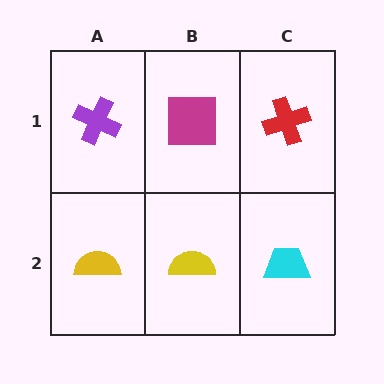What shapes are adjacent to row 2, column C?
A red cross (row 1, column C), a yellow semicircle (row 2, column B).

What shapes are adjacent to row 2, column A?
A purple cross (row 1, column A), a yellow semicircle (row 2, column B).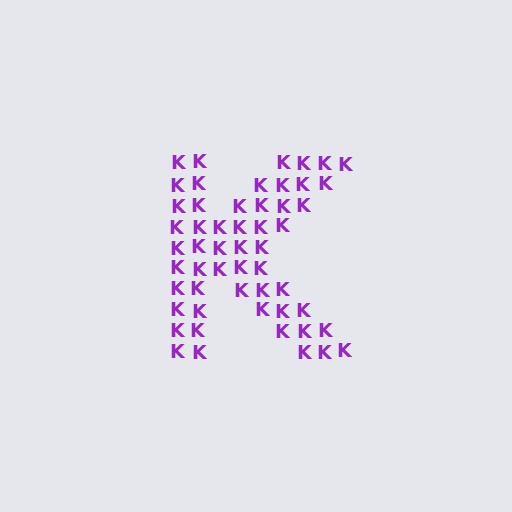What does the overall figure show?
The overall figure shows the letter K.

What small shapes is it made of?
It is made of small letter K's.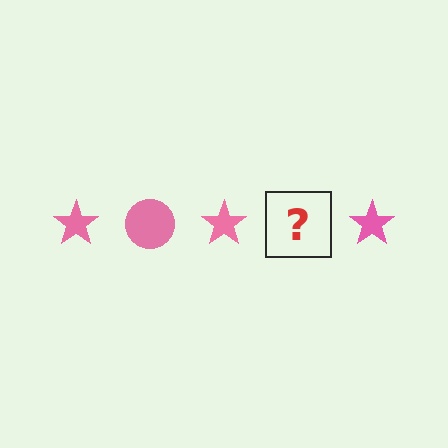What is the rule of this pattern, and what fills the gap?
The rule is that the pattern cycles through star, circle shapes in pink. The gap should be filled with a pink circle.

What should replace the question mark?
The question mark should be replaced with a pink circle.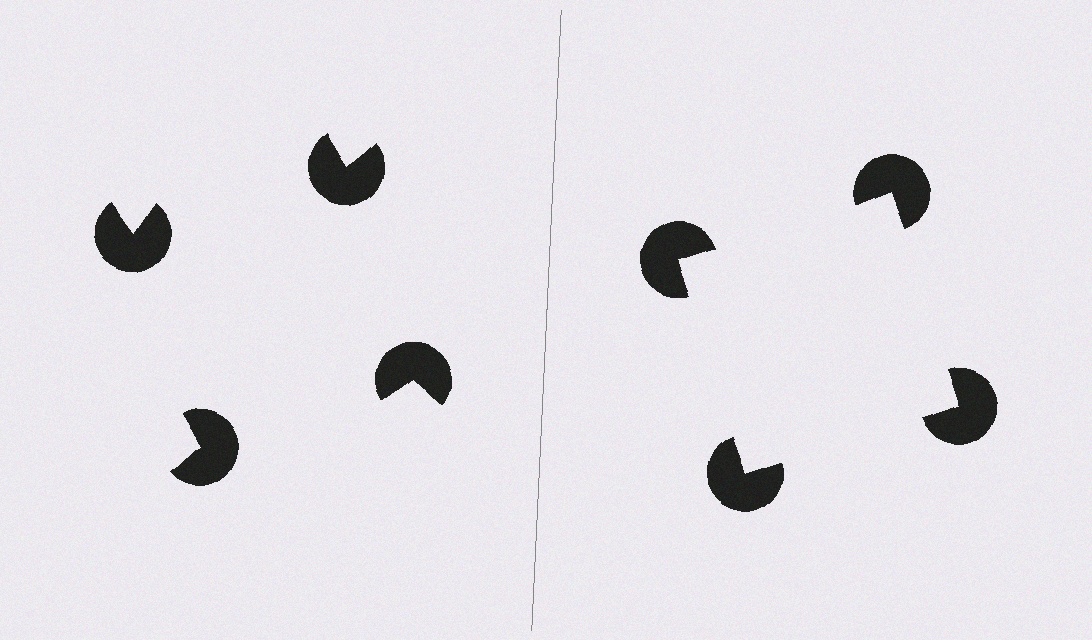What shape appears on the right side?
An illusory square.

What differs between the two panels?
The pac-man discs are positioned identically on both sides; only the wedge orientations differ. On the right they align to a square; on the left they are misaligned.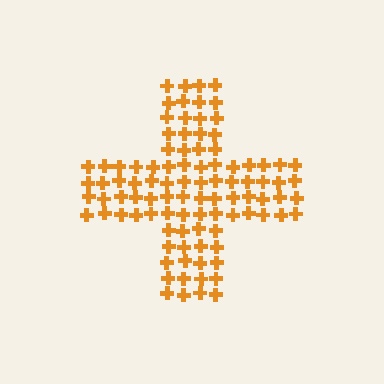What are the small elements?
The small elements are crosses.